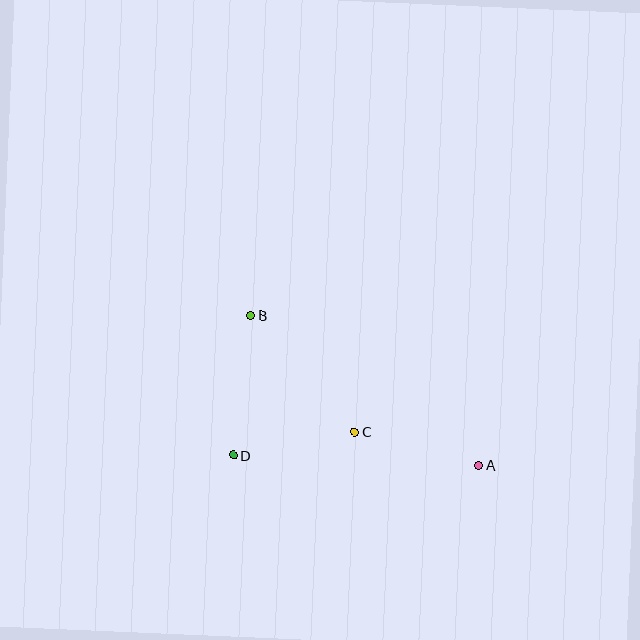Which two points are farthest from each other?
Points A and B are farthest from each other.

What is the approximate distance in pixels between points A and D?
The distance between A and D is approximately 245 pixels.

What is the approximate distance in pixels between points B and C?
The distance between B and C is approximately 156 pixels.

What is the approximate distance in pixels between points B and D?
The distance between B and D is approximately 141 pixels.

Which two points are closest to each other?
Points C and D are closest to each other.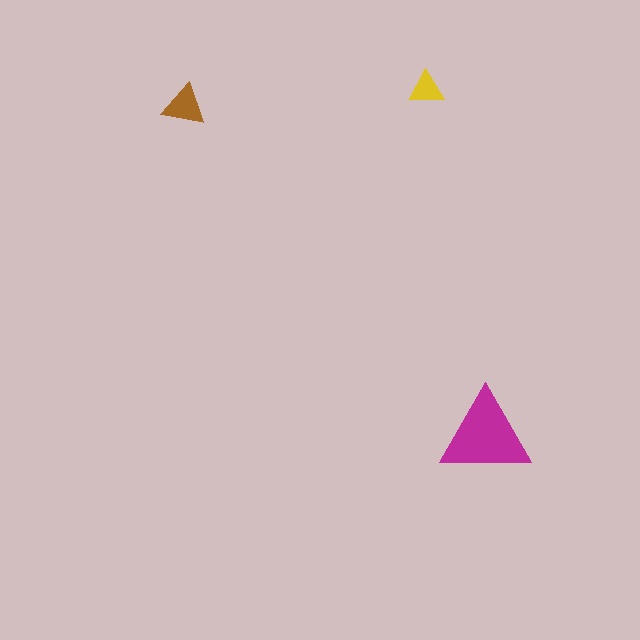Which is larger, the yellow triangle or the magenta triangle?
The magenta one.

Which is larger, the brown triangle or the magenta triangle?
The magenta one.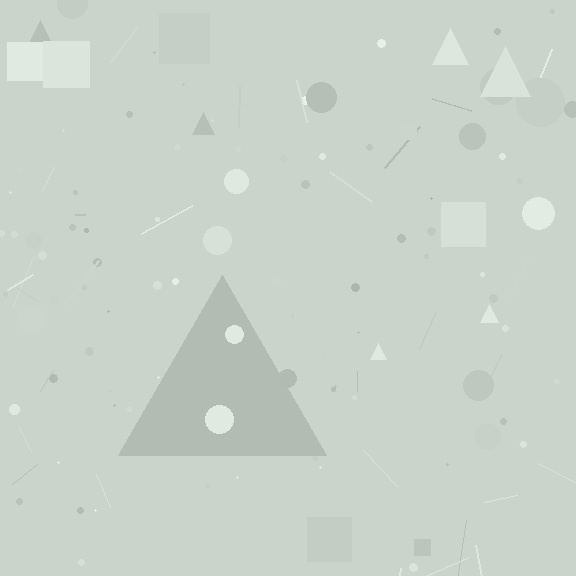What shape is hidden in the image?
A triangle is hidden in the image.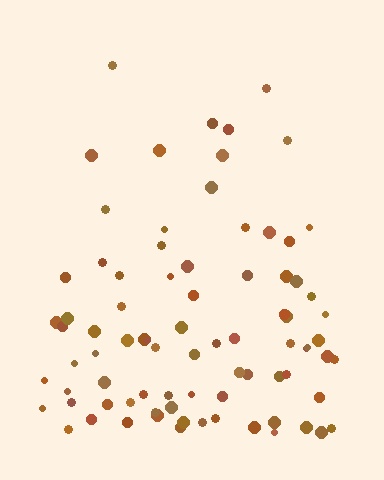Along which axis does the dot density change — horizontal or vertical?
Vertical.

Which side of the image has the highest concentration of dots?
The bottom.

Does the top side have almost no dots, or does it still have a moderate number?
Still a moderate number, just noticeably fewer than the bottom.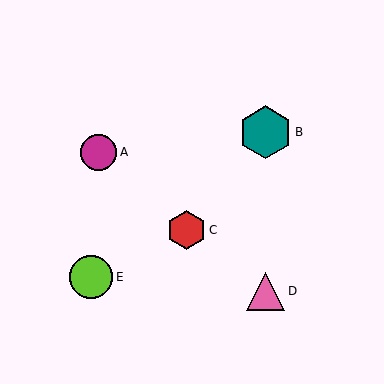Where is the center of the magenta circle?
The center of the magenta circle is at (99, 152).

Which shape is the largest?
The teal hexagon (labeled B) is the largest.